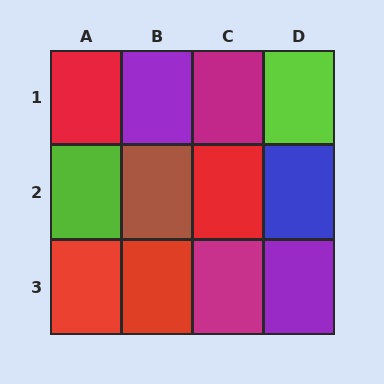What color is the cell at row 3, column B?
Red.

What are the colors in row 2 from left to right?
Lime, brown, red, blue.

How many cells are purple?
2 cells are purple.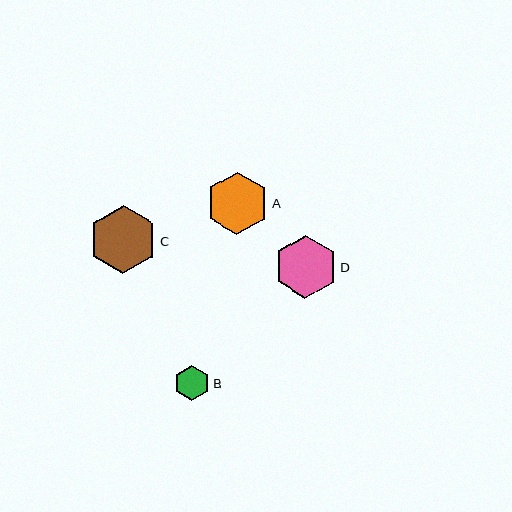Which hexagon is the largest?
Hexagon C is the largest with a size of approximately 68 pixels.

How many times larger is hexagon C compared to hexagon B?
Hexagon C is approximately 1.9 times the size of hexagon B.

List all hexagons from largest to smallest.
From largest to smallest: C, D, A, B.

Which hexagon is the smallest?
Hexagon B is the smallest with a size of approximately 35 pixels.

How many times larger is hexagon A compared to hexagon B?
Hexagon A is approximately 1.8 times the size of hexagon B.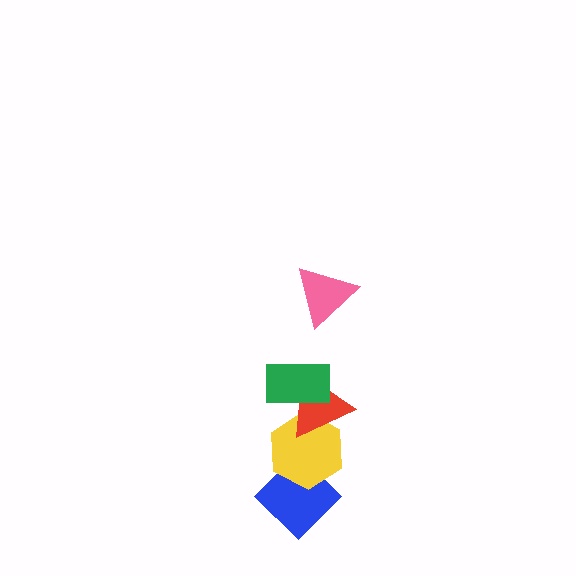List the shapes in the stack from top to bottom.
From top to bottom: the pink triangle, the green rectangle, the red triangle, the yellow hexagon, the blue diamond.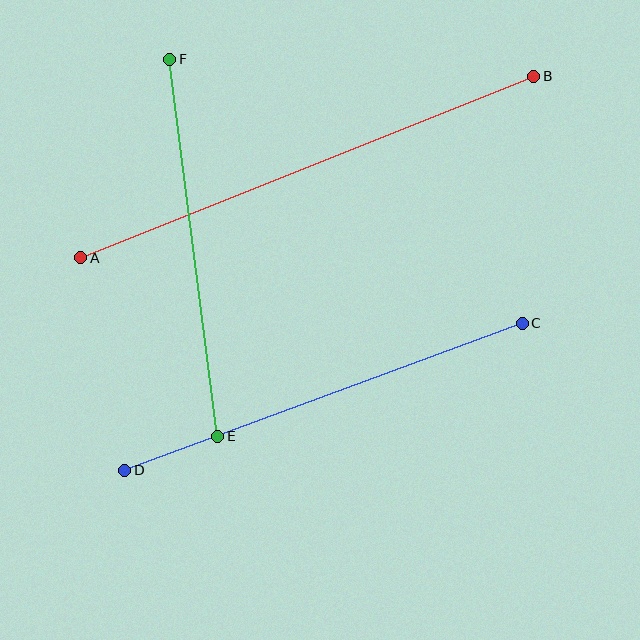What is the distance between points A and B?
The distance is approximately 488 pixels.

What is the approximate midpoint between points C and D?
The midpoint is at approximately (324, 397) pixels.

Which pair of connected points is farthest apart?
Points A and B are farthest apart.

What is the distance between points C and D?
The distance is approximately 424 pixels.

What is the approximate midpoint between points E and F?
The midpoint is at approximately (194, 248) pixels.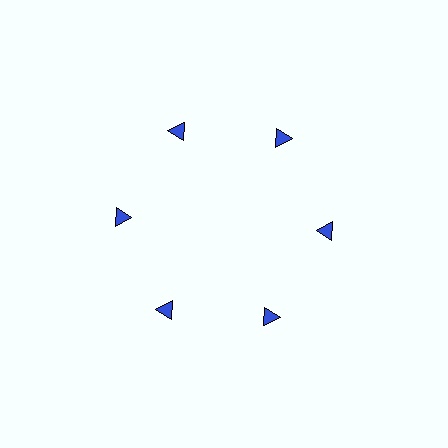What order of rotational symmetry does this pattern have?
This pattern has 6-fold rotational symmetry.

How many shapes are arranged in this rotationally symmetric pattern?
There are 6 shapes, arranged in 6 groups of 1.